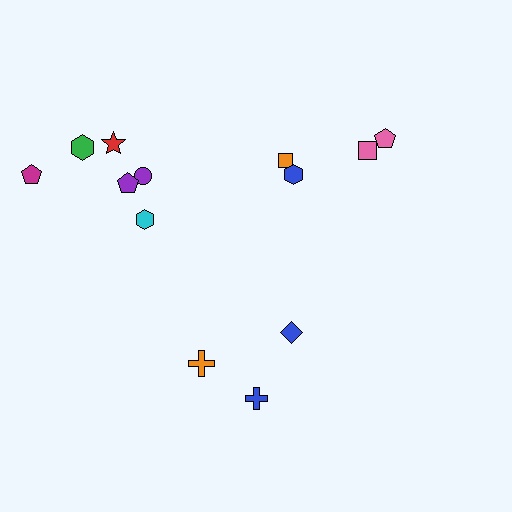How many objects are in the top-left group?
There are 6 objects.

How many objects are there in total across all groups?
There are 13 objects.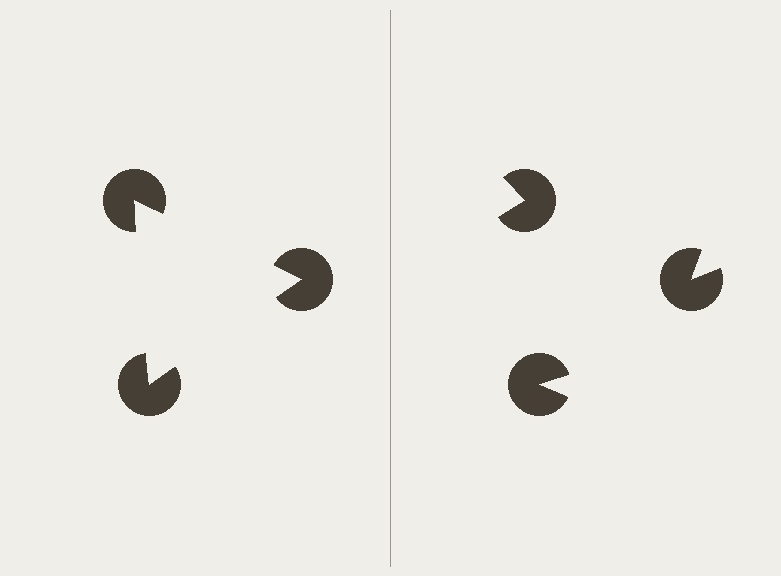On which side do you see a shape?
An illusory triangle appears on the left side. On the right side the wedge cuts are rotated, so no coherent shape forms.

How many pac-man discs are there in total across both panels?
6 — 3 on each side.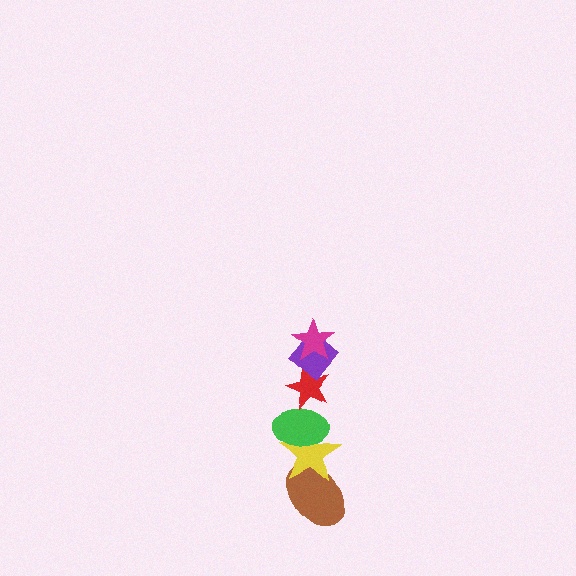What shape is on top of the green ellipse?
The red star is on top of the green ellipse.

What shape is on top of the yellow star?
The green ellipse is on top of the yellow star.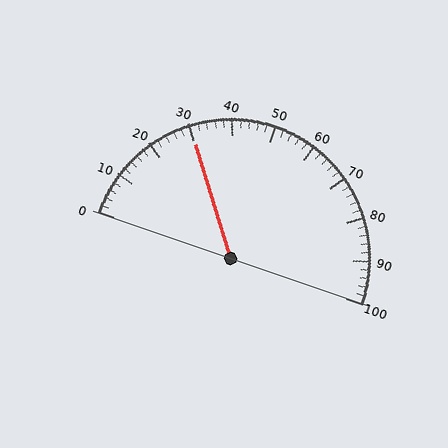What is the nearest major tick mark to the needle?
The nearest major tick mark is 30.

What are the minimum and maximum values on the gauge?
The gauge ranges from 0 to 100.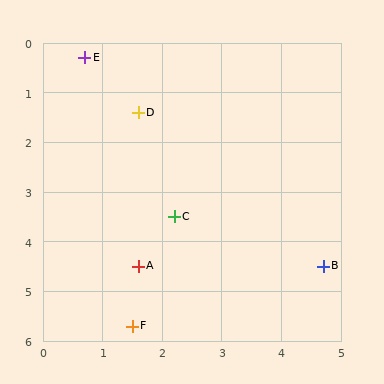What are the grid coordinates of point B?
Point B is at approximately (4.7, 4.5).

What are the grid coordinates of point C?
Point C is at approximately (2.2, 3.5).